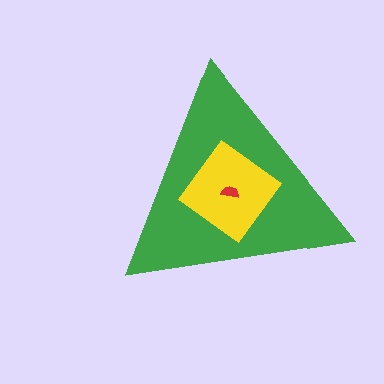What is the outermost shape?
The green triangle.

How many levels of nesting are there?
3.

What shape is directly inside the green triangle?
The yellow diamond.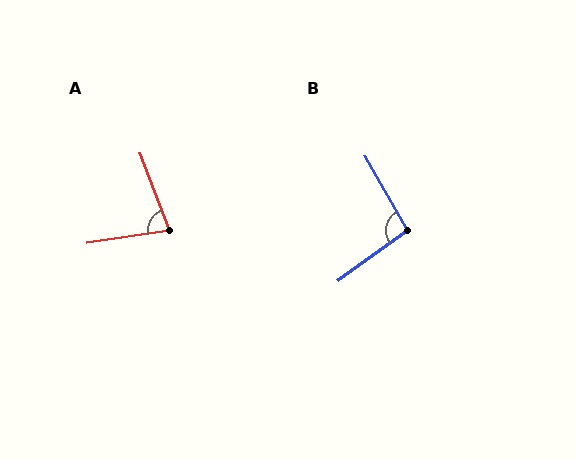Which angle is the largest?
B, at approximately 96 degrees.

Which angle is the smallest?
A, at approximately 78 degrees.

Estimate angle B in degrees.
Approximately 96 degrees.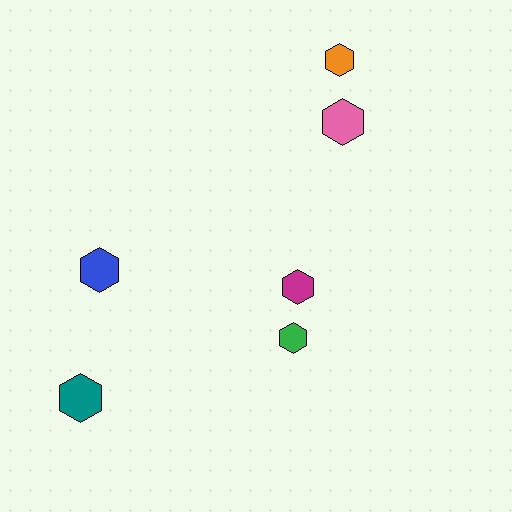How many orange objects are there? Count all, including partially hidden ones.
There is 1 orange object.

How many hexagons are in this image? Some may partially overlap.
There are 6 hexagons.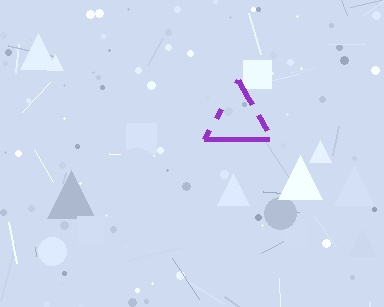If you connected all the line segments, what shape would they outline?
They would outline a triangle.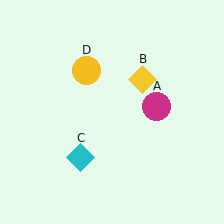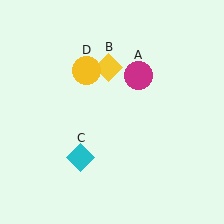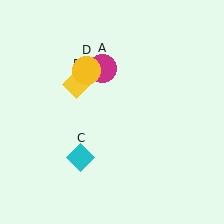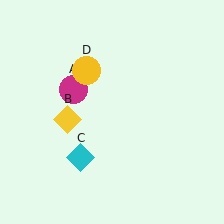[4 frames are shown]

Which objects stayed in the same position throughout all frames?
Cyan diamond (object C) and yellow circle (object D) remained stationary.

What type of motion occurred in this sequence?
The magenta circle (object A), yellow diamond (object B) rotated counterclockwise around the center of the scene.